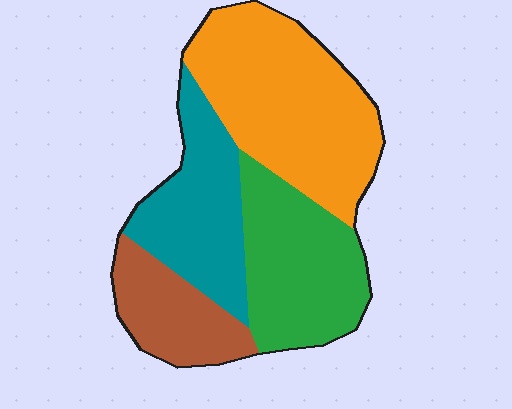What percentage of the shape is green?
Green covers 26% of the shape.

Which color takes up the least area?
Brown, at roughly 15%.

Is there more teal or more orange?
Orange.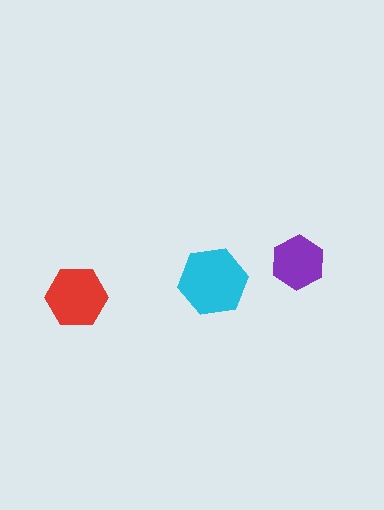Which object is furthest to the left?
The red hexagon is leftmost.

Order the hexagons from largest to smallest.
the cyan one, the red one, the purple one.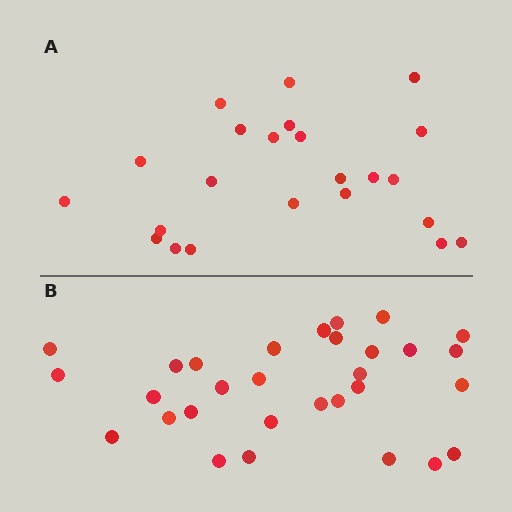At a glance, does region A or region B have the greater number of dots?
Region B (the bottom region) has more dots.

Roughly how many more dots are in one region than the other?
Region B has roughly 8 or so more dots than region A.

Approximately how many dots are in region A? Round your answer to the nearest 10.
About 20 dots. (The exact count is 23, which rounds to 20.)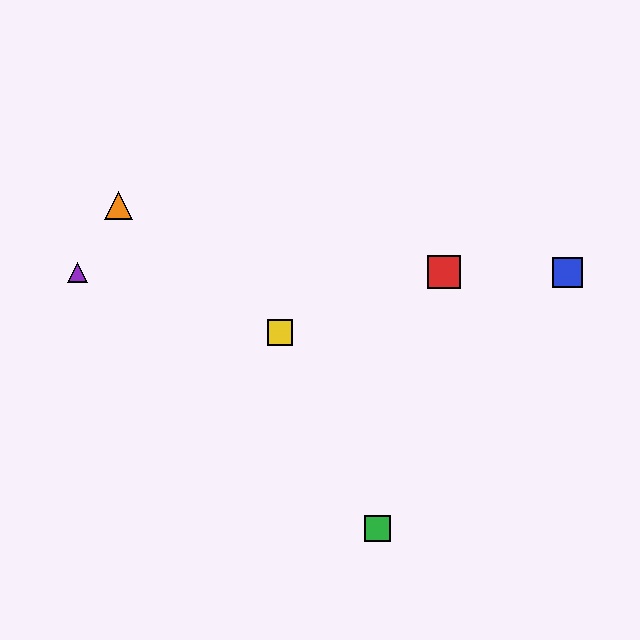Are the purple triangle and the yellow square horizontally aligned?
No, the purple triangle is at y≈272 and the yellow square is at y≈332.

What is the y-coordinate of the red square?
The red square is at y≈272.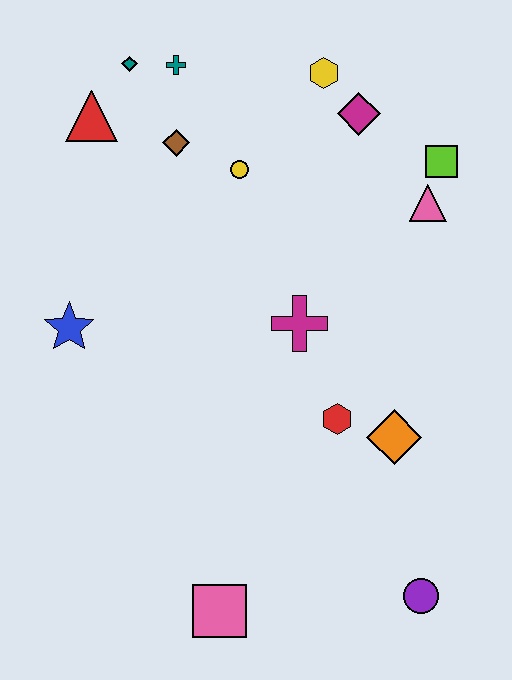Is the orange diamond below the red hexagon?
Yes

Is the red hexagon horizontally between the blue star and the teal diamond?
No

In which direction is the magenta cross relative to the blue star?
The magenta cross is to the right of the blue star.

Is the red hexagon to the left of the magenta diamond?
Yes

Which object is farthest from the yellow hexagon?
The pink square is farthest from the yellow hexagon.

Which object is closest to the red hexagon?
The orange diamond is closest to the red hexagon.